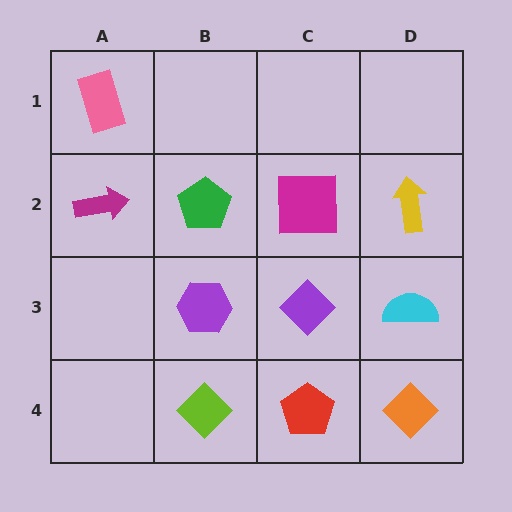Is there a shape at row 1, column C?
No, that cell is empty.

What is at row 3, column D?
A cyan semicircle.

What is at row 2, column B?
A green pentagon.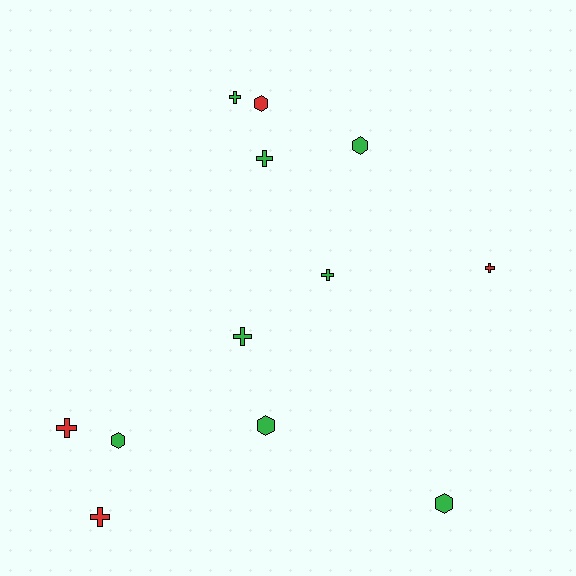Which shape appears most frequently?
Cross, with 7 objects.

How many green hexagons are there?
There are 4 green hexagons.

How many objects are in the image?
There are 12 objects.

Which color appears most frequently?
Green, with 8 objects.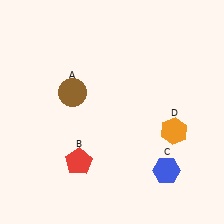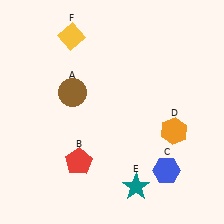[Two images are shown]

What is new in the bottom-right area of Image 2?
A teal star (E) was added in the bottom-right area of Image 2.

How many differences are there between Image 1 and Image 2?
There are 2 differences between the two images.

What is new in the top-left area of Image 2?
A yellow diamond (F) was added in the top-left area of Image 2.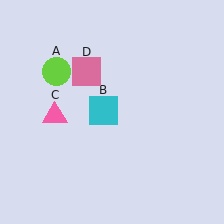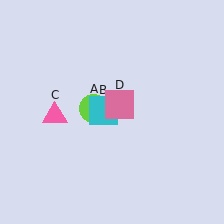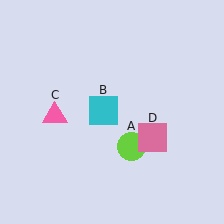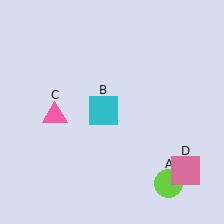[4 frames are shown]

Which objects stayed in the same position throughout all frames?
Cyan square (object B) and pink triangle (object C) remained stationary.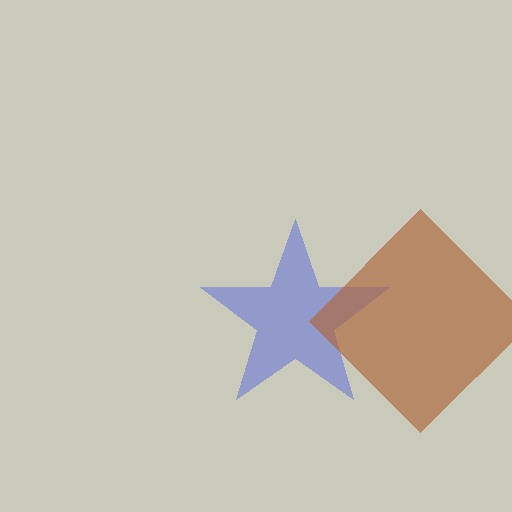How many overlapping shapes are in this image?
There are 2 overlapping shapes in the image.